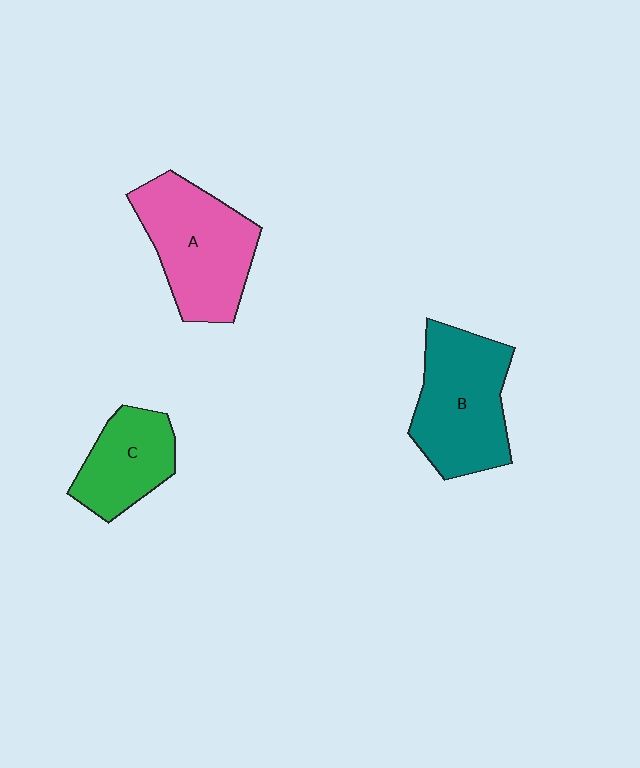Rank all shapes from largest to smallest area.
From largest to smallest: A (pink), B (teal), C (green).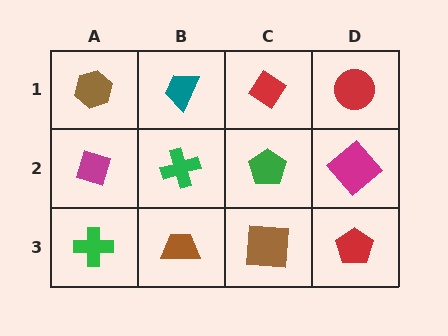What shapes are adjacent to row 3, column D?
A magenta diamond (row 2, column D), a brown square (row 3, column C).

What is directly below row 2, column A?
A green cross.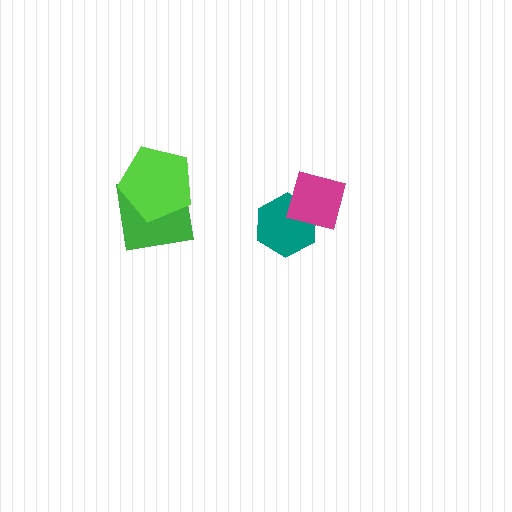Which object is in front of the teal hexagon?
The magenta square is in front of the teal hexagon.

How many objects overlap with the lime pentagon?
1 object overlaps with the lime pentagon.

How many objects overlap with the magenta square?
1 object overlaps with the magenta square.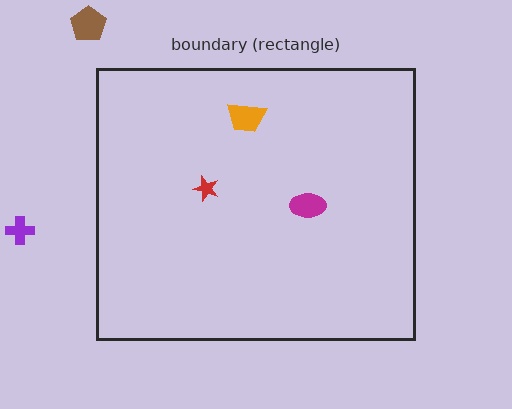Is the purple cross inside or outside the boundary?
Outside.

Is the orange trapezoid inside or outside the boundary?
Inside.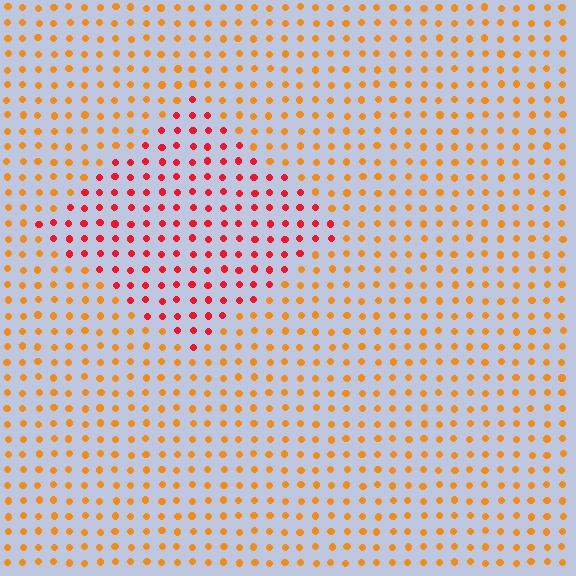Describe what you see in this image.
The image is filled with small orange elements in a uniform arrangement. A diamond-shaped region is visible where the elements are tinted to a slightly different hue, forming a subtle color boundary.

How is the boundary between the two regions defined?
The boundary is defined purely by a slight shift in hue (about 37 degrees). Spacing, size, and orientation are identical on both sides.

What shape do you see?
I see a diamond.